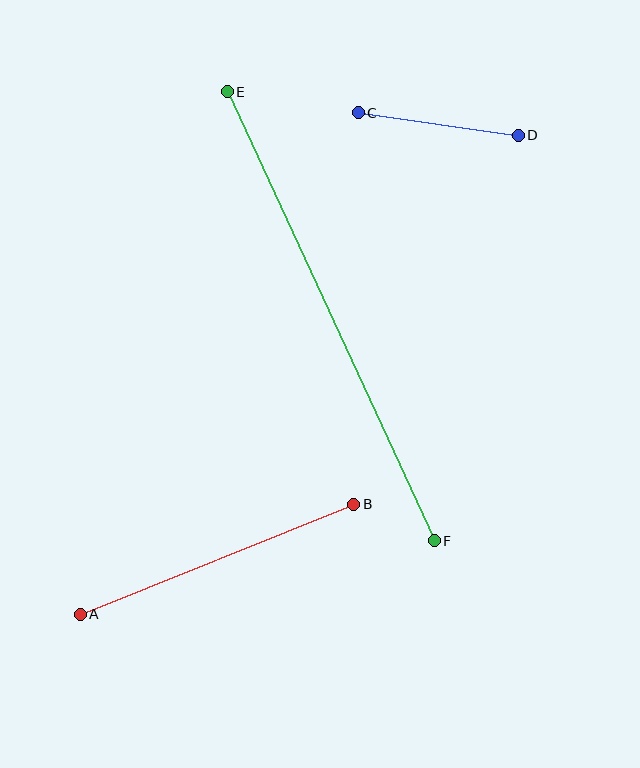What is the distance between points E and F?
The distance is approximately 494 pixels.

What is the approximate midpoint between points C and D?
The midpoint is at approximately (438, 124) pixels.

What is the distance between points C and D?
The distance is approximately 162 pixels.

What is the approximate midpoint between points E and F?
The midpoint is at approximately (331, 316) pixels.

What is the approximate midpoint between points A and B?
The midpoint is at approximately (217, 559) pixels.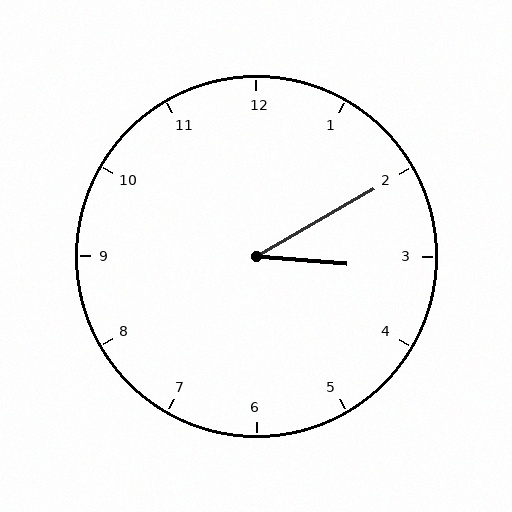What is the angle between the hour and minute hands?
Approximately 35 degrees.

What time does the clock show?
3:10.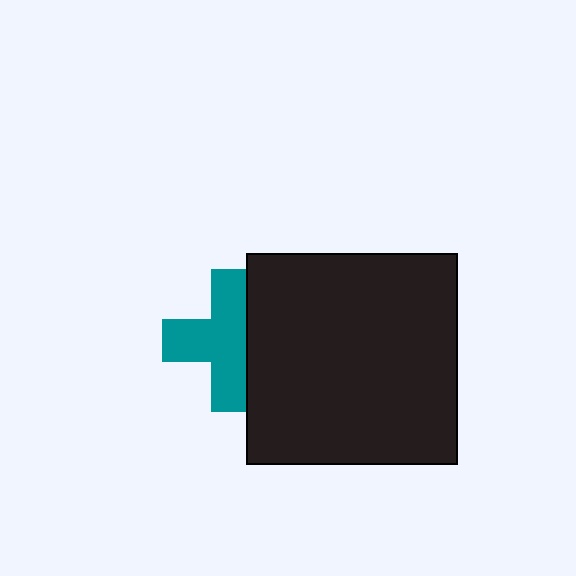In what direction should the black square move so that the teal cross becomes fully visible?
The black square should move right. That is the shortest direction to clear the overlap and leave the teal cross fully visible.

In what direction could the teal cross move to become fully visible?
The teal cross could move left. That would shift it out from behind the black square entirely.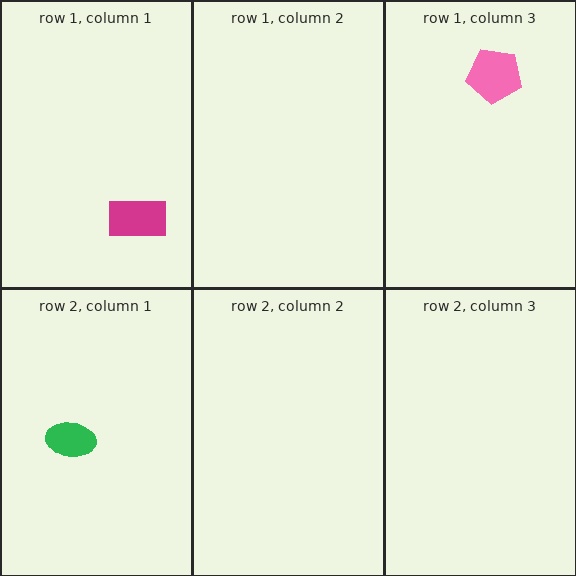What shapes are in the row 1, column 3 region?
The pink pentagon.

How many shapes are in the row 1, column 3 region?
1.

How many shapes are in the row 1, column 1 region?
1.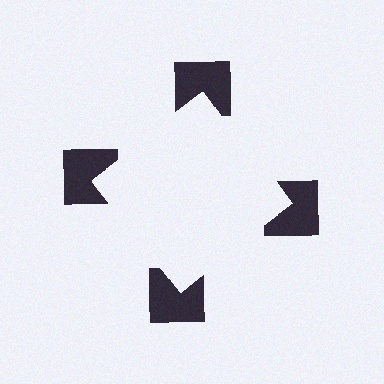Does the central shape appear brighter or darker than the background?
It typically appears slightly brighter than the background, even though no actual brightness change is drawn.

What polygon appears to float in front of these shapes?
An illusory square — its edges are inferred from the aligned wedge cuts in the notched squares, not physically drawn.